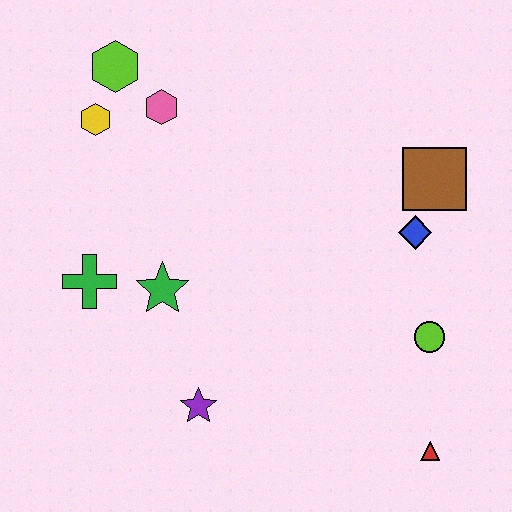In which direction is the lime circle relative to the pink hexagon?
The lime circle is to the right of the pink hexagon.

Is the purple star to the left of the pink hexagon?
No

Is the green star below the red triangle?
No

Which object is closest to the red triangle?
The lime circle is closest to the red triangle.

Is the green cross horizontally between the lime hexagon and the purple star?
No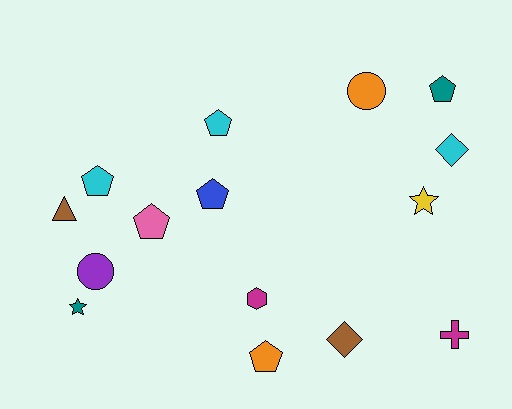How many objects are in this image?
There are 15 objects.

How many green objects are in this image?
There are no green objects.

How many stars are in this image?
There are 2 stars.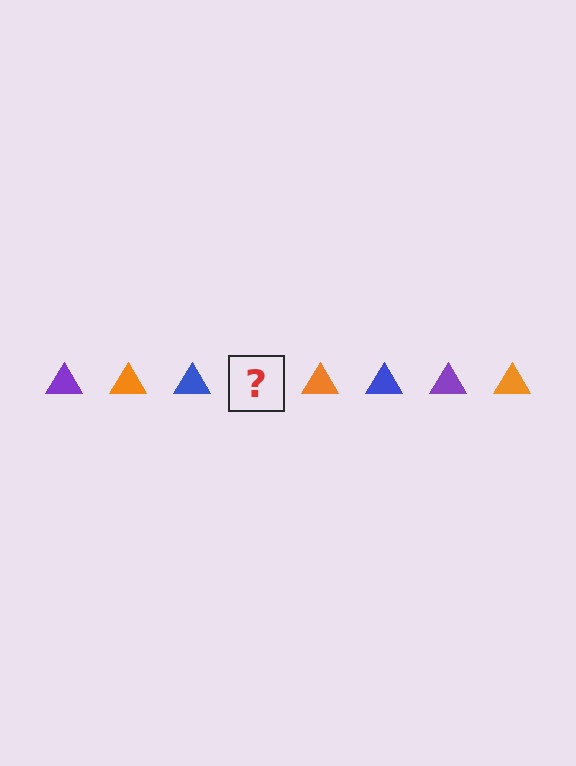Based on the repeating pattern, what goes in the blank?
The blank should be a purple triangle.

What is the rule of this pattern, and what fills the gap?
The rule is that the pattern cycles through purple, orange, blue triangles. The gap should be filled with a purple triangle.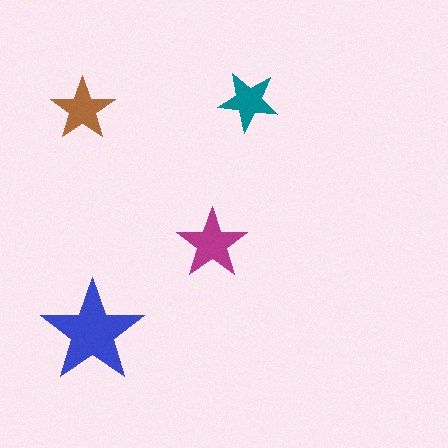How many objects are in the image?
There are 4 objects in the image.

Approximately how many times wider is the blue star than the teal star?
About 1.5 times wider.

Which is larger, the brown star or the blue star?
The blue one.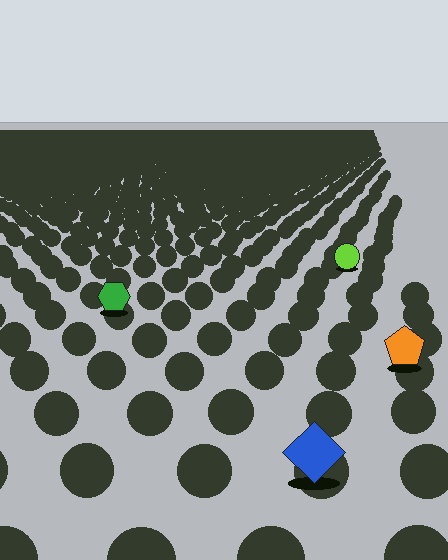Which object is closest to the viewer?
The blue diamond is closest. The texture marks near it are larger and more spread out.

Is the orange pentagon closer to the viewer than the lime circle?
Yes. The orange pentagon is closer — you can tell from the texture gradient: the ground texture is coarser near it.